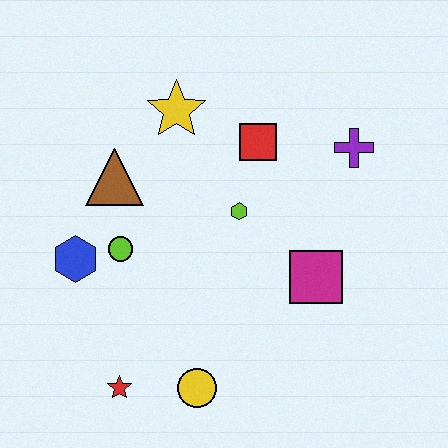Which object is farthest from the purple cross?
The red star is farthest from the purple cross.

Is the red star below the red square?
Yes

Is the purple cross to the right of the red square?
Yes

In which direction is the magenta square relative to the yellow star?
The magenta square is below the yellow star.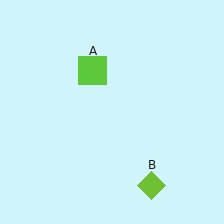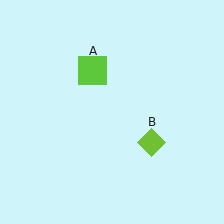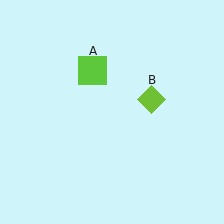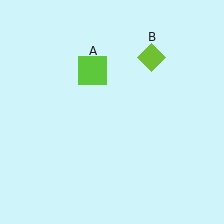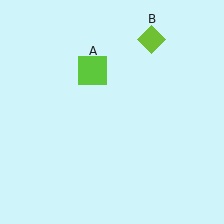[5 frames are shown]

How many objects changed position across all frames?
1 object changed position: lime diamond (object B).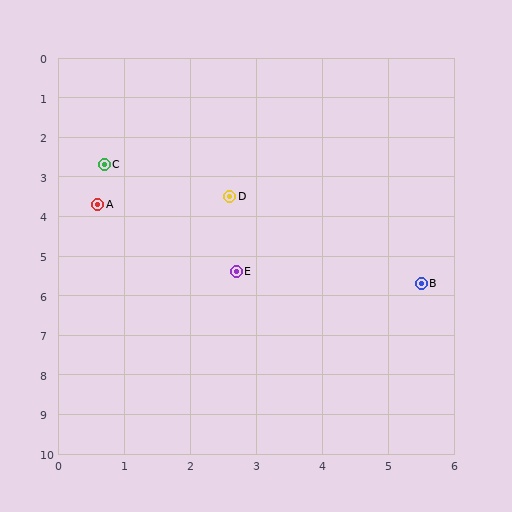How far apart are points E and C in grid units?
Points E and C are about 3.4 grid units apart.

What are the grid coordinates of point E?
Point E is at approximately (2.7, 5.4).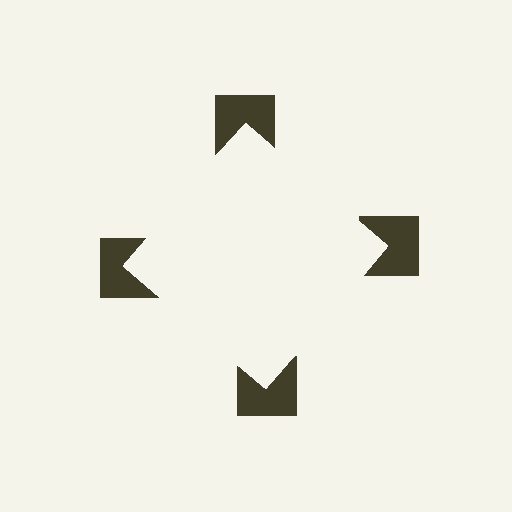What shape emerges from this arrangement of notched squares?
An illusory square — its edges are inferred from the aligned wedge cuts in the notched squares, not physically drawn.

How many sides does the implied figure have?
4 sides.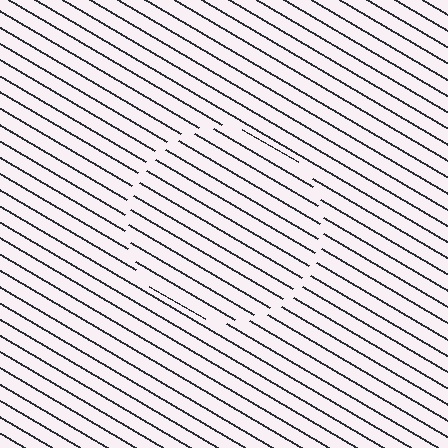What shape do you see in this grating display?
An illusory circle. The interior of the shape contains the same grating, shifted by half a period — the contour is defined by the phase discontinuity where line-ends from the inner and outer gratings abut.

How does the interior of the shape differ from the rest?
The interior of the shape contains the same grating, shifted by half a period — the contour is defined by the phase discontinuity where line-ends from the inner and outer gratings abut.